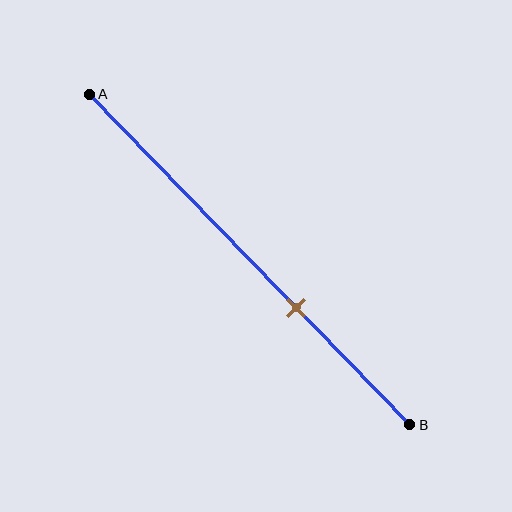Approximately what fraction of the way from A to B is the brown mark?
The brown mark is approximately 65% of the way from A to B.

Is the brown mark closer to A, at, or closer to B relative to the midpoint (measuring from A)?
The brown mark is closer to point B than the midpoint of segment AB.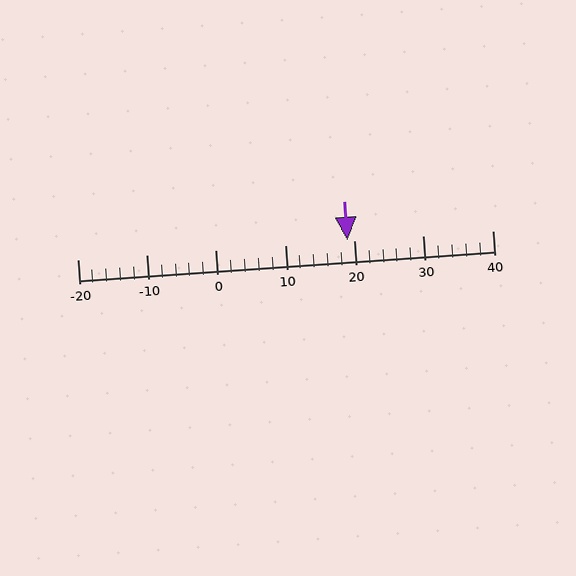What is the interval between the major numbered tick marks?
The major tick marks are spaced 10 units apart.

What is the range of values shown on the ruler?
The ruler shows values from -20 to 40.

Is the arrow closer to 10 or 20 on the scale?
The arrow is closer to 20.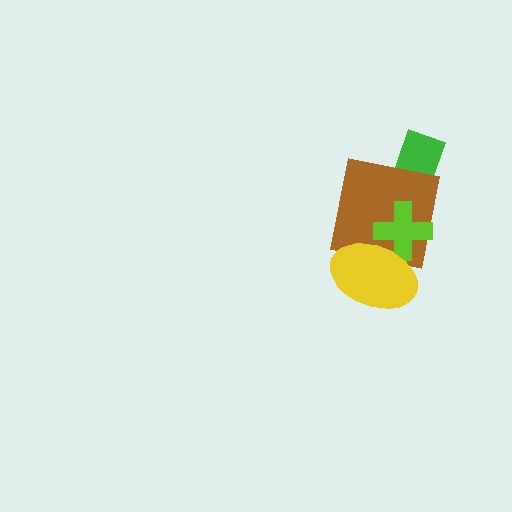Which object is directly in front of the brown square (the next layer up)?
The lime cross is directly in front of the brown square.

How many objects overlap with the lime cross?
2 objects overlap with the lime cross.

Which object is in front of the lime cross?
The yellow ellipse is in front of the lime cross.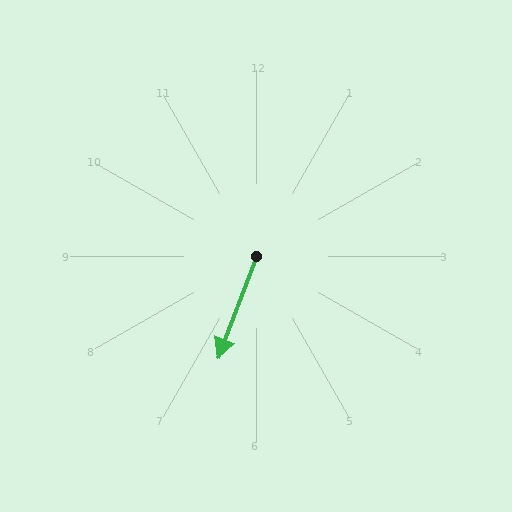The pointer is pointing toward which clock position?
Roughly 7 o'clock.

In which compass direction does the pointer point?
South.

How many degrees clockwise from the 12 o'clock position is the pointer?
Approximately 201 degrees.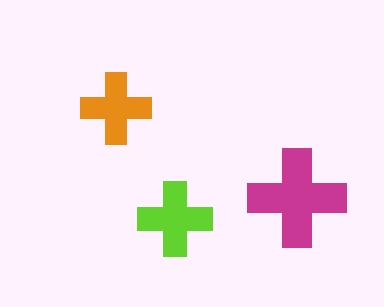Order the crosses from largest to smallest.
the magenta one, the lime one, the orange one.